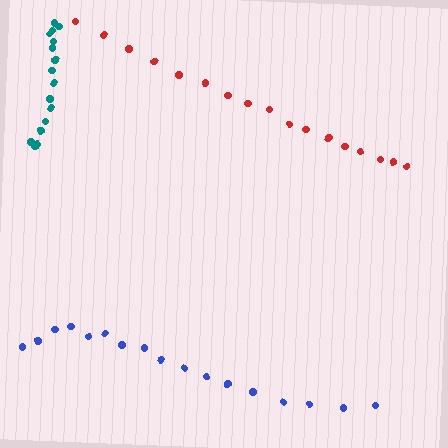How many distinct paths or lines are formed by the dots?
There are 3 distinct paths.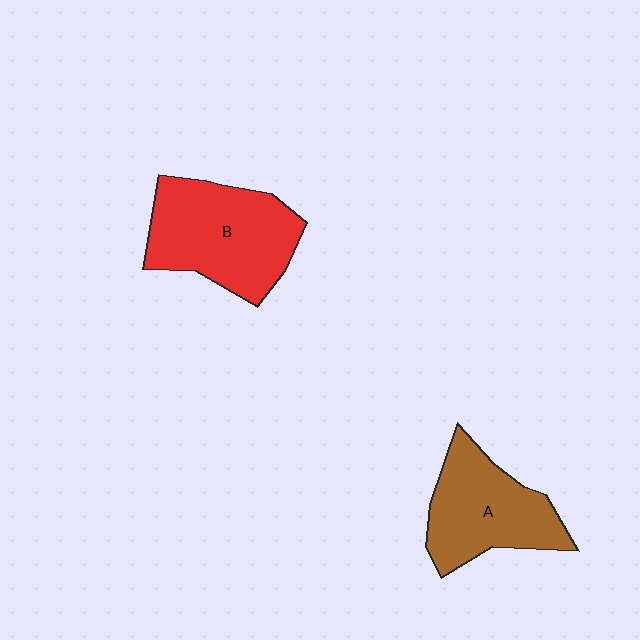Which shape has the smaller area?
Shape A (brown).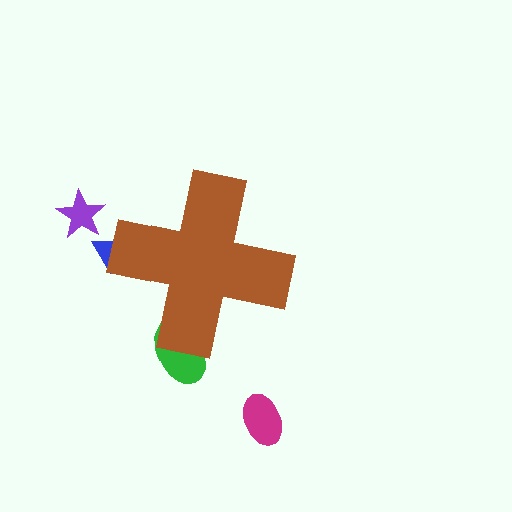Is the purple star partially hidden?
No, the purple star is fully visible.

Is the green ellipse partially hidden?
Yes, the green ellipse is partially hidden behind the brown cross.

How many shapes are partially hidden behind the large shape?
2 shapes are partially hidden.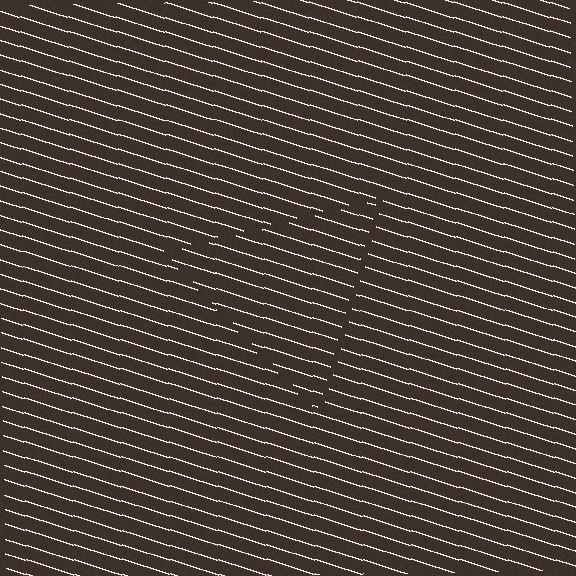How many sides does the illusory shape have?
3 sides — the line-ends trace a triangle.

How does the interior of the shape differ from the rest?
The interior of the shape contains the same grating, shifted by half a period — the contour is defined by the phase discontinuity where line-ends from the inner and outer gratings abut.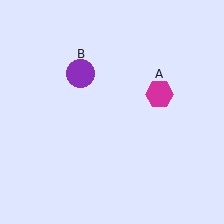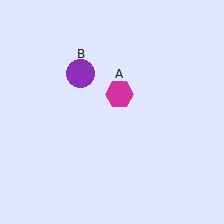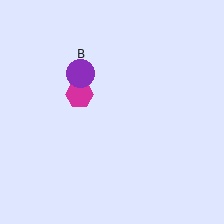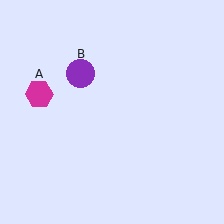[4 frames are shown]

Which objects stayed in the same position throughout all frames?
Purple circle (object B) remained stationary.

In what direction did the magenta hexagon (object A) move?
The magenta hexagon (object A) moved left.